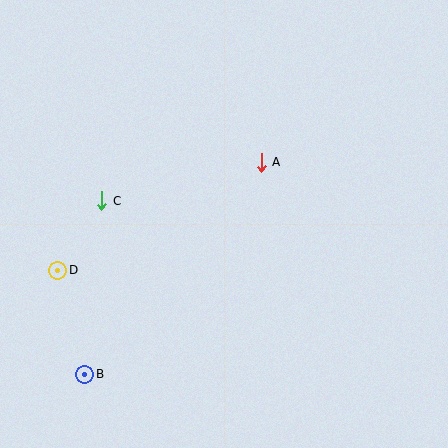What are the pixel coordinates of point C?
Point C is at (102, 201).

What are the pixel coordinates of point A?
Point A is at (261, 162).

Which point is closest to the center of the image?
Point A at (261, 162) is closest to the center.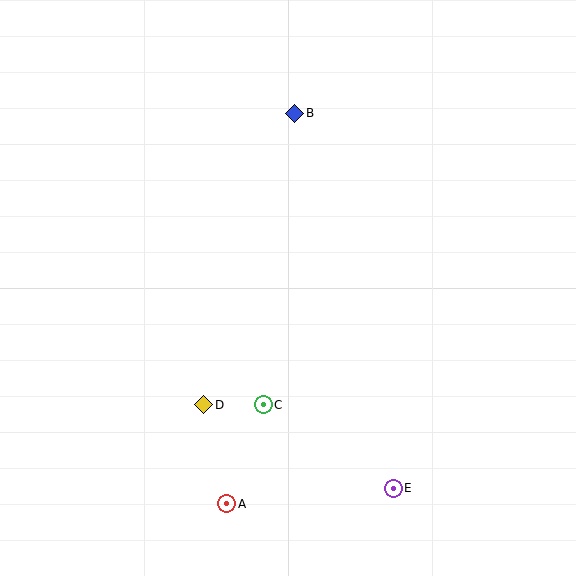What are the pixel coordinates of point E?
Point E is at (393, 488).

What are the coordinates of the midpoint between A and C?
The midpoint between A and C is at (245, 454).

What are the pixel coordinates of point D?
Point D is at (204, 405).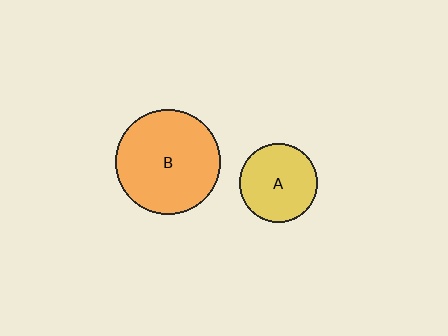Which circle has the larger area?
Circle B (orange).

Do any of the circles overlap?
No, none of the circles overlap.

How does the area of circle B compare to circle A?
Approximately 1.8 times.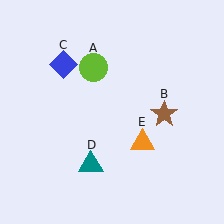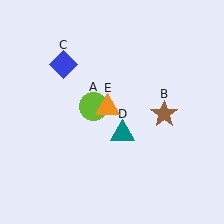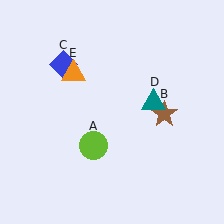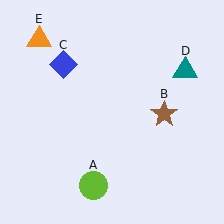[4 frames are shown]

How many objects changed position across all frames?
3 objects changed position: lime circle (object A), teal triangle (object D), orange triangle (object E).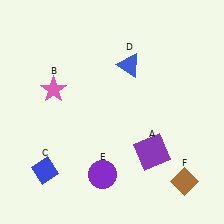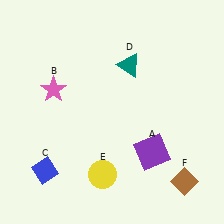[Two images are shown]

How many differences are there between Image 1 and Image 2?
There are 2 differences between the two images.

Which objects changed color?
D changed from blue to teal. E changed from purple to yellow.